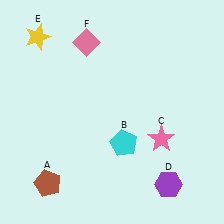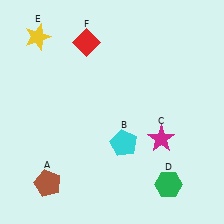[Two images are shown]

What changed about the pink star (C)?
In Image 1, C is pink. In Image 2, it changed to magenta.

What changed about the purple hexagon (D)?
In Image 1, D is purple. In Image 2, it changed to green.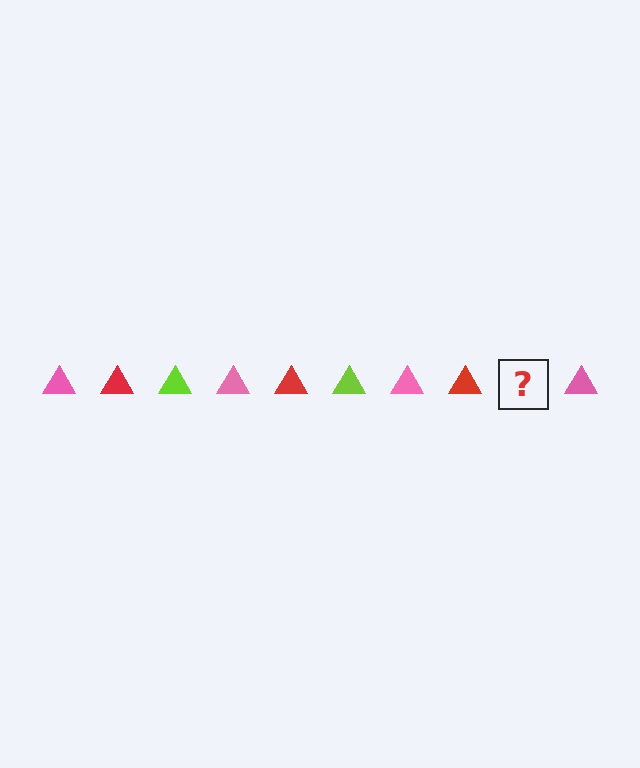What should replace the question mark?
The question mark should be replaced with a lime triangle.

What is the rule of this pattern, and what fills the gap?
The rule is that the pattern cycles through pink, red, lime triangles. The gap should be filled with a lime triangle.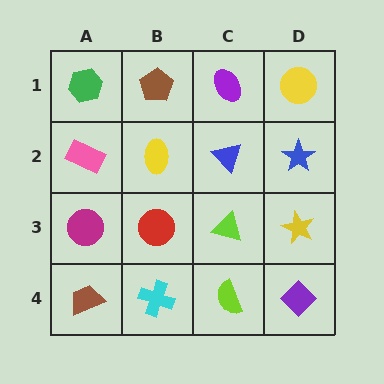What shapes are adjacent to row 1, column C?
A blue triangle (row 2, column C), a brown pentagon (row 1, column B), a yellow circle (row 1, column D).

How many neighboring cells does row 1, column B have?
3.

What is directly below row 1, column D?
A blue star.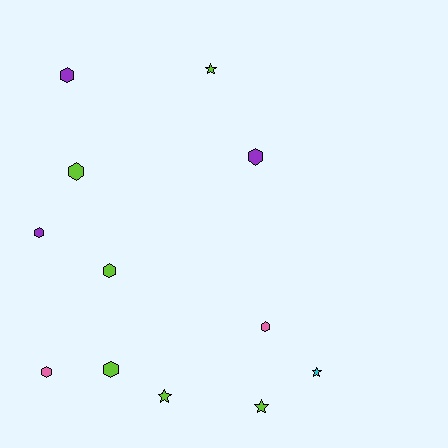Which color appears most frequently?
Lime, with 6 objects.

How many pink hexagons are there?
There are 2 pink hexagons.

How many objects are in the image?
There are 12 objects.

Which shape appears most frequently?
Hexagon, with 8 objects.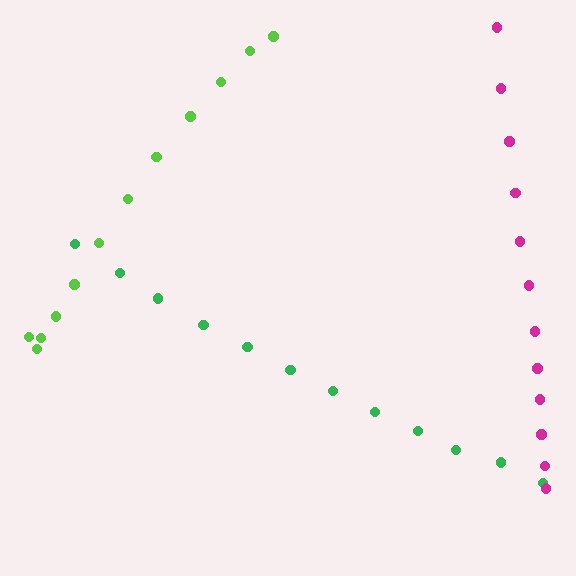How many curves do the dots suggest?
There are 3 distinct paths.